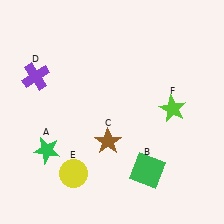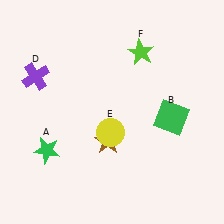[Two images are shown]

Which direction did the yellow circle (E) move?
The yellow circle (E) moved up.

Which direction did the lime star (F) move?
The lime star (F) moved up.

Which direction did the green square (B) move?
The green square (B) moved up.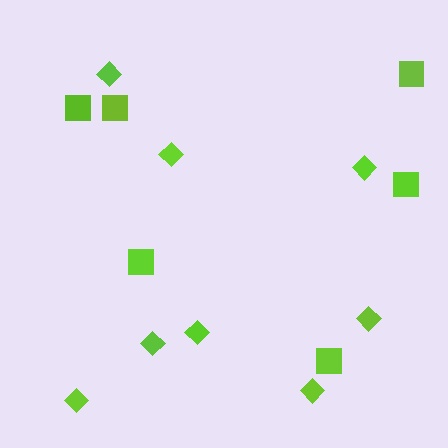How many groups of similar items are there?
There are 2 groups: one group of diamonds (8) and one group of squares (6).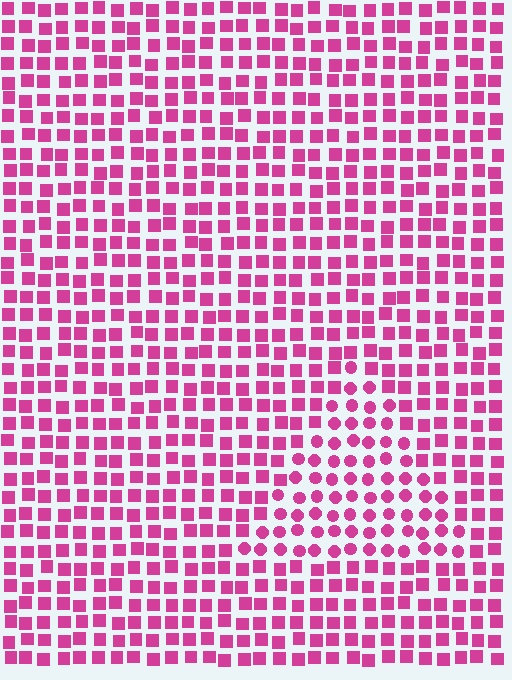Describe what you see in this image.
The image is filled with small magenta elements arranged in a uniform grid. A triangle-shaped region contains circles, while the surrounding area contains squares. The boundary is defined purely by the change in element shape.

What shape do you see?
I see a triangle.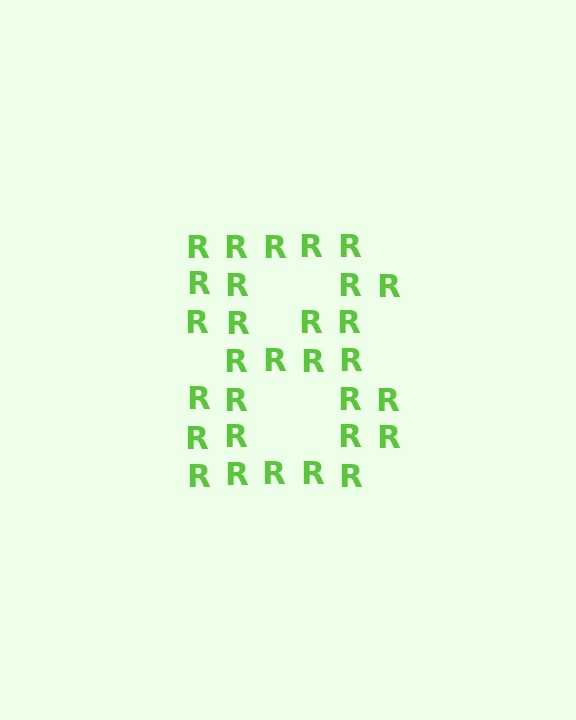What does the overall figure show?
The overall figure shows the digit 8.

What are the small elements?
The small elements are letter R's.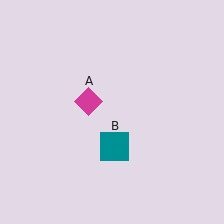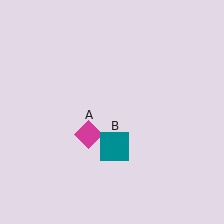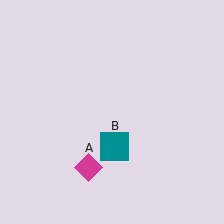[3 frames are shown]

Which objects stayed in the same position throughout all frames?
Teal square (object B) remained stationary.